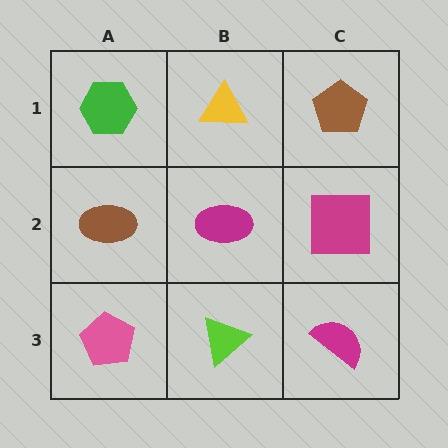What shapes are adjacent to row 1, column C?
A magenta square (row 2, column C), a yellow triangle (row 1, column B).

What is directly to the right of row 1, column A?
A yellow triangle.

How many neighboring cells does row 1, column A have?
2.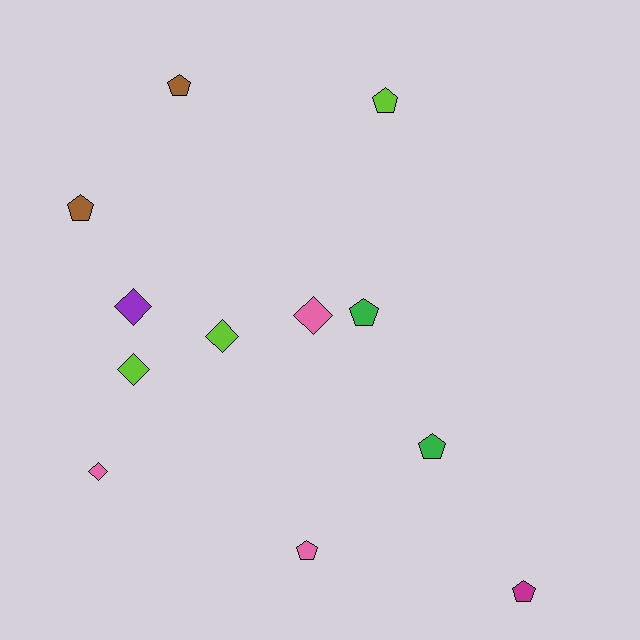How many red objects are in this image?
There are no red objects.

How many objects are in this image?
There are 12 objects.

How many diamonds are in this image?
There are 5 diamonds.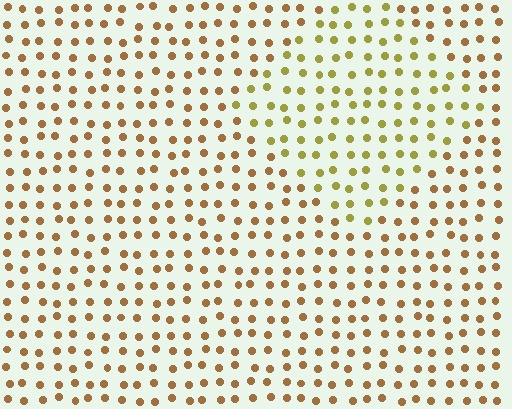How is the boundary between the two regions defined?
The boundary is defined purely by a slight shift in hue (about 32 degrees). Spacing, size, and orientation are identical on both sides.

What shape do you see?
I see a diamond.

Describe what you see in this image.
The image is filled with small brown elements in a uniform arrangement. A diamond-shaped region is visible where the elements are tinted to a slightly different hue, forming a subtle color boundary.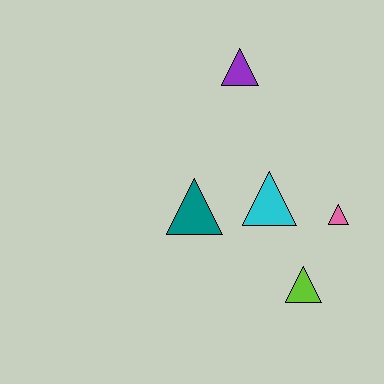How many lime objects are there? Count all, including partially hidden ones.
There is 1 lime object.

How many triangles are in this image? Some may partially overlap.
There are 5 triangles.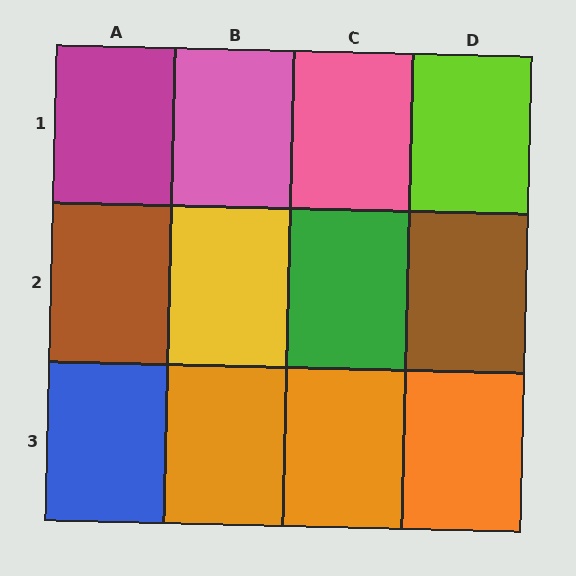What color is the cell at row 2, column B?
Yellow.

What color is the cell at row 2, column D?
Brown.